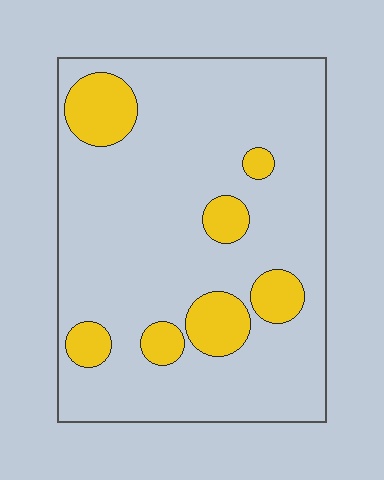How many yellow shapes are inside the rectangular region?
7.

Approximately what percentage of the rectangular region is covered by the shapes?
Approximately 15%.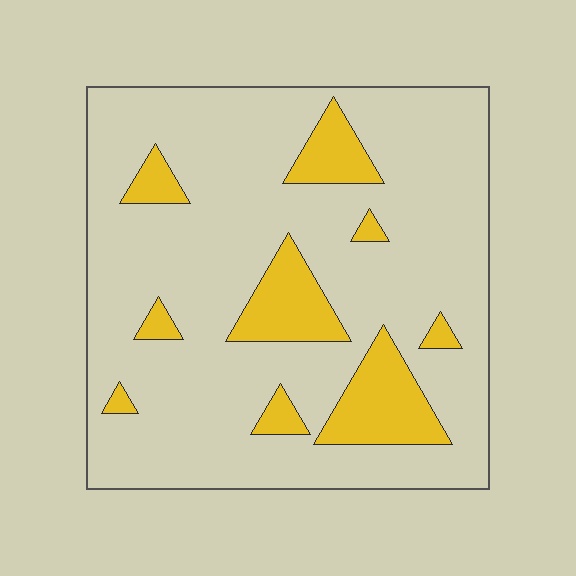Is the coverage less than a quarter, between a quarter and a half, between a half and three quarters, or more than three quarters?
Less than a quarter.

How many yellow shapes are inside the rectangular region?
9.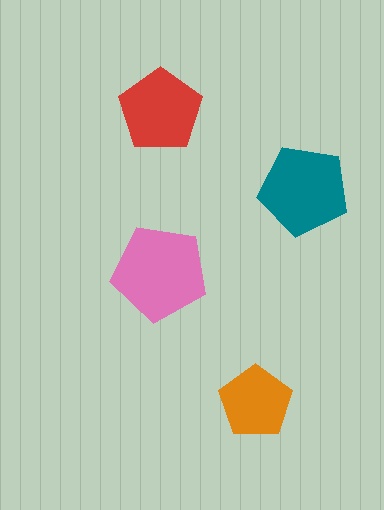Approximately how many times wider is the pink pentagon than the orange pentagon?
About 1.5 times wider.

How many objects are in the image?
There are 4 objects in the image.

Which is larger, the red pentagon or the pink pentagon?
The pink one.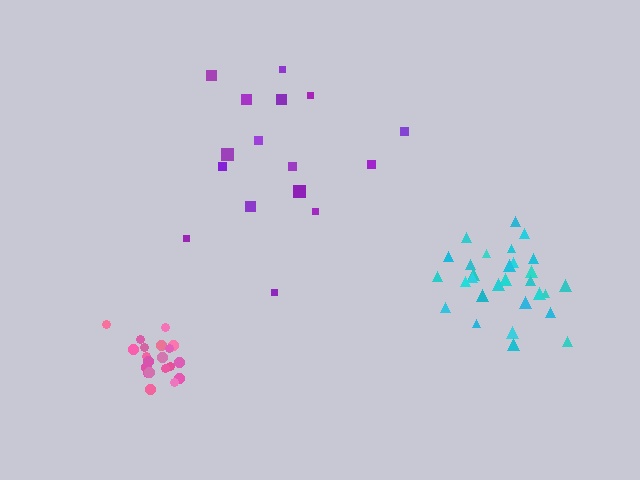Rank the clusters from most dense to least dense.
pink, cyan, purple.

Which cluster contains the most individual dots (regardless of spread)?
Cyan (29).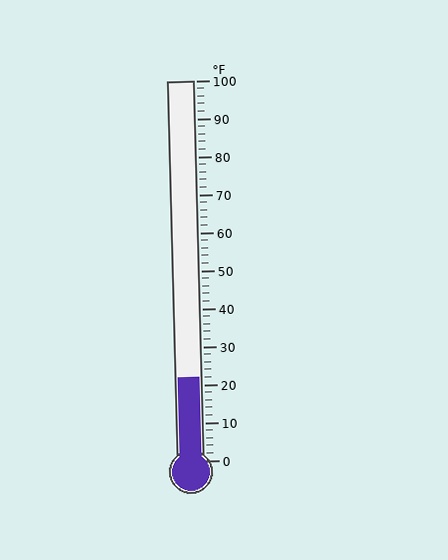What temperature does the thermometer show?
The thermometer shows approximately 22°F.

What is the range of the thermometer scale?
The thermometer scale ranges from 0°F to 100°F.